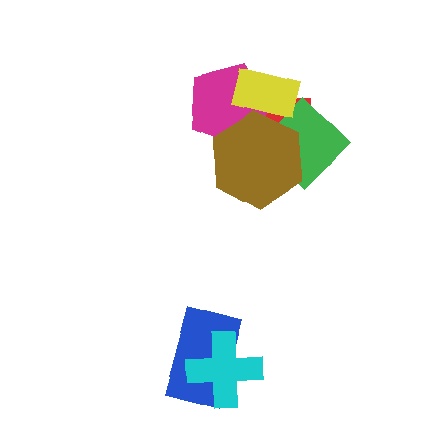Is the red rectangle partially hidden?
Yes, it is partially covered by another shape.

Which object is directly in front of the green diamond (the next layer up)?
The brown hexagon is directly in front of the green diamond.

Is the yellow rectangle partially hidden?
No, no other shape covers it.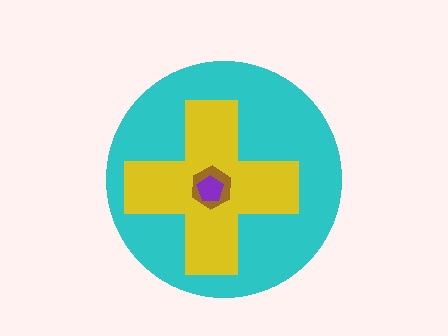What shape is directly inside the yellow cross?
The brown hexagon.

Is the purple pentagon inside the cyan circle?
Yes.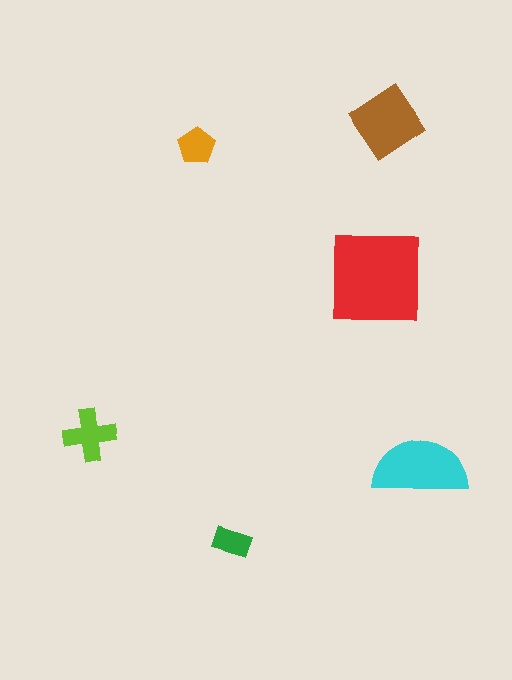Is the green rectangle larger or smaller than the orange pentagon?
Smaller.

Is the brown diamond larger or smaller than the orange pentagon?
Larger.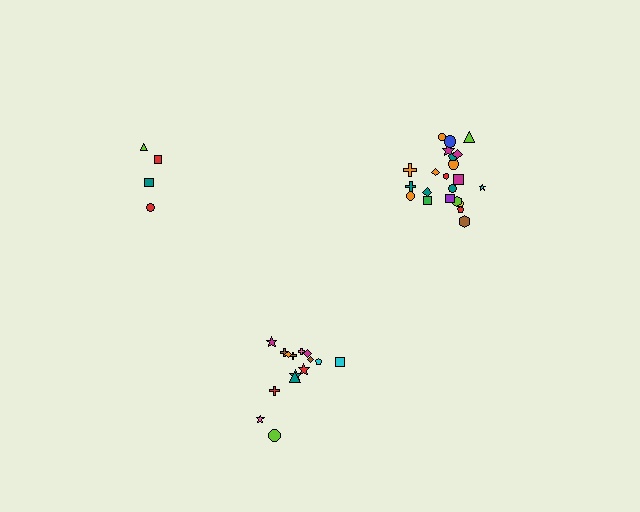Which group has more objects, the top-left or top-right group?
The top-right group.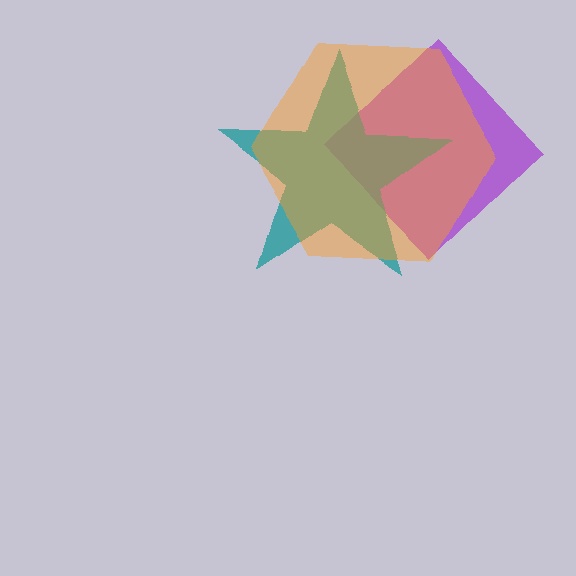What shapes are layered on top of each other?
The layered shapes are: a purple diamond, a teal star, an orange hexagon.